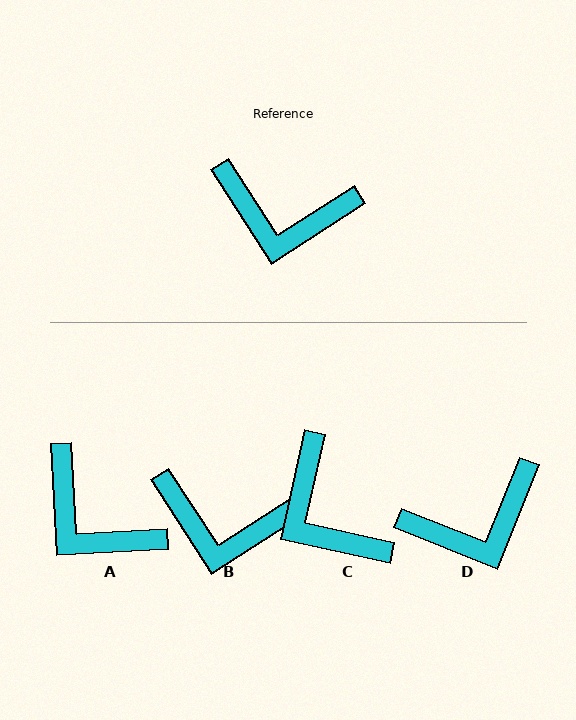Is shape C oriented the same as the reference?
No, it is off by about 45 degrees.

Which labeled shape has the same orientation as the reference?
B.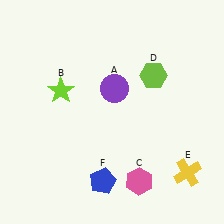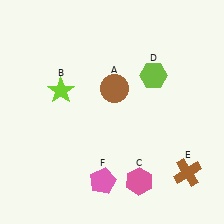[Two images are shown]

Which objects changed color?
A changed from purple to brown. E changed from yellow to brown. F changed from blue to pink.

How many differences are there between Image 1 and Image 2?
There are 3 differences between the two images.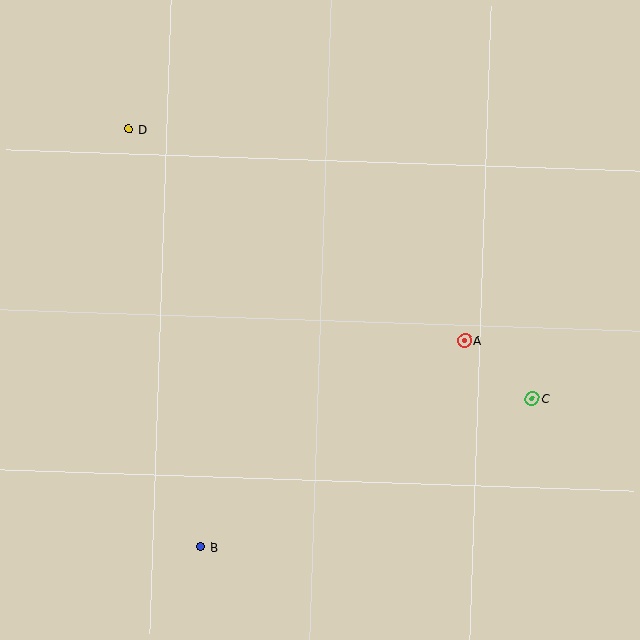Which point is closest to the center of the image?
Point A at (465, 341) is closest to the center.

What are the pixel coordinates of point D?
Point D is at (129, 129).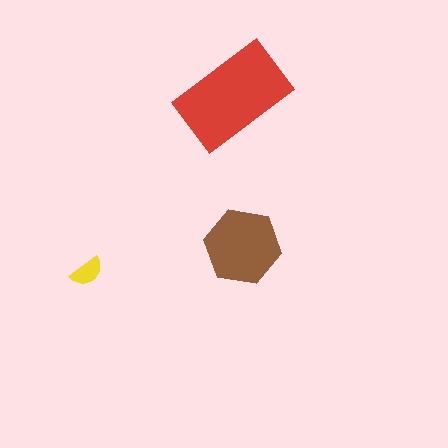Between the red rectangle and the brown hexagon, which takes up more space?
The red rectangle.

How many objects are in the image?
There are 3 objects in the image.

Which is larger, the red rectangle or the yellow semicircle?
The red rectangle.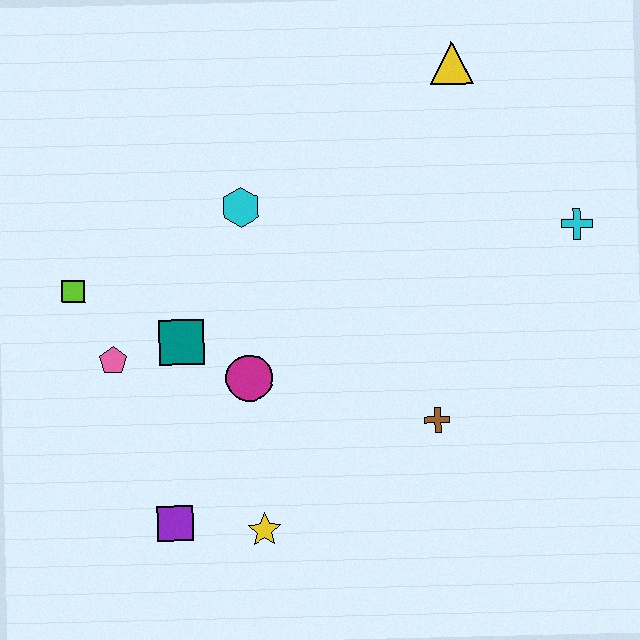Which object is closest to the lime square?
The pink pentagon is closest to the lime square.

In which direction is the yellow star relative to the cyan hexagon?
The yellow star is below the cyan hexagon.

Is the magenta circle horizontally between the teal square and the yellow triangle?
Yes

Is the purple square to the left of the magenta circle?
Yes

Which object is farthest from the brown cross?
The lime square is farthest from the brown cross.